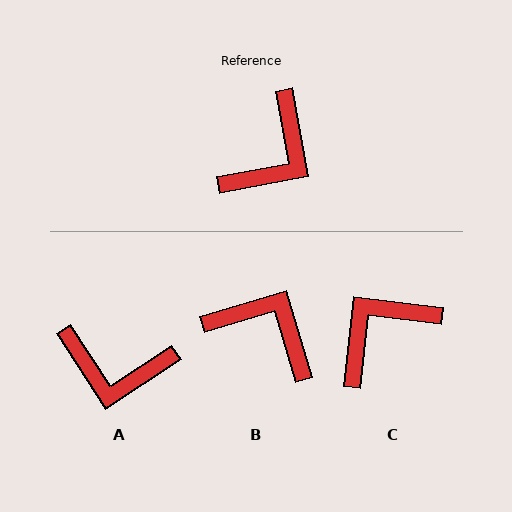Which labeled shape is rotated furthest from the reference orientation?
C, about 163 degrees away.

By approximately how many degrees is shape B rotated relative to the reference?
Approximately 96 degrees counter-clockwise.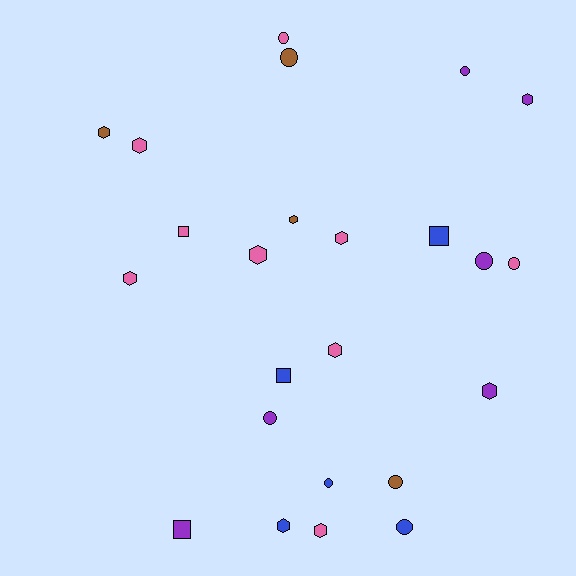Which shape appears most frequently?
Hexagon, with 11 objects.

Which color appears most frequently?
Pink, with 9 objects.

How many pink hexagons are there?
There are 6 pink hexagons.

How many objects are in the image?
There are 24 objects.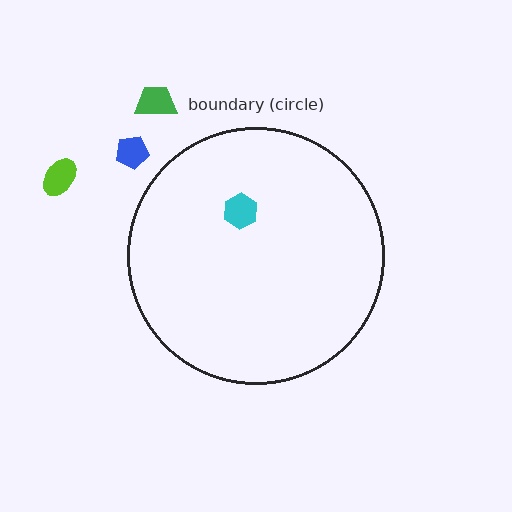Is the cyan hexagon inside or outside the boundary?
Inside.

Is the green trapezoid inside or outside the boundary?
Outside.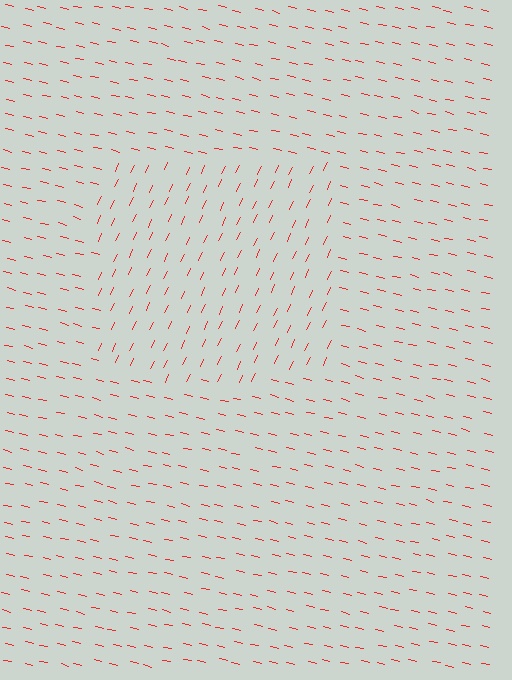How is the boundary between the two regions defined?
The boundary is defined purely by a change in line orientation (approximately 78 degrees difference). All lines are the same color and thickness.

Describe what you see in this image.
The image is filled with small red line segments. A rectangle region in the image has lines oriented differently from the surrounding lines, creating a visible texture boundary.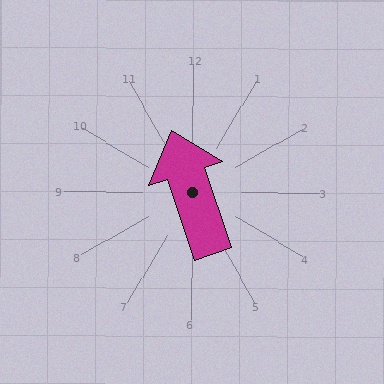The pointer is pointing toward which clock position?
Roughly 11 o'clock.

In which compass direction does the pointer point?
North.